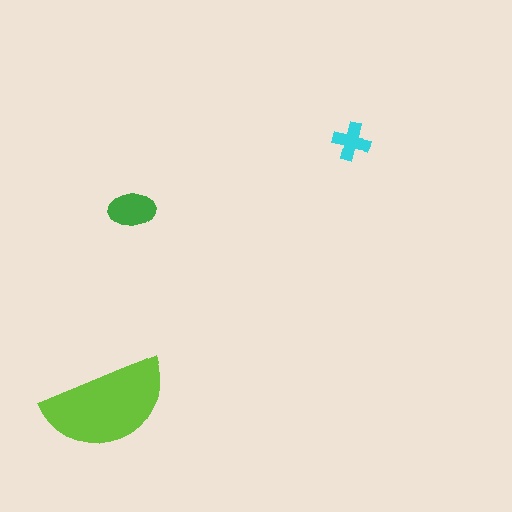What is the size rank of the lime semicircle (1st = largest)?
1st.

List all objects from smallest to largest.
The cyan cross, the green ellipse, the lime semicircle.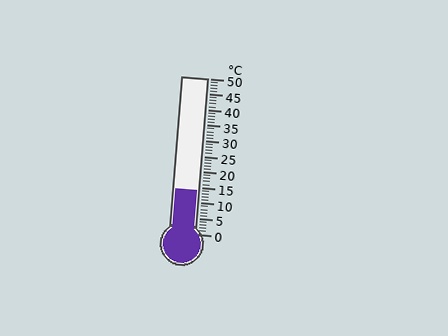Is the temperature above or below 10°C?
The temperature is above 10°C.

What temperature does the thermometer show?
The thermometer shows approximately 14°C.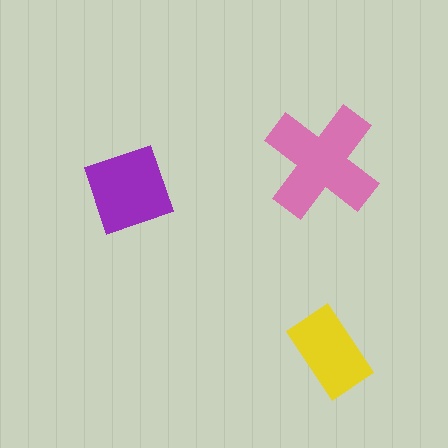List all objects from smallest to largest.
The yellow rectangle, the purple square, the pink cross.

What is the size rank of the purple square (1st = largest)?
2nd.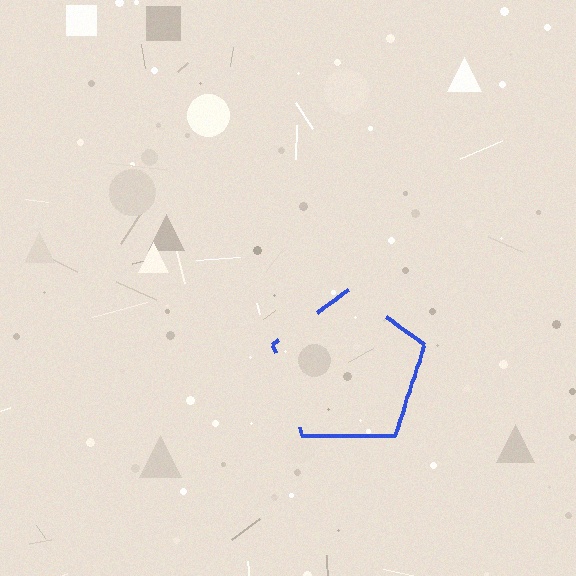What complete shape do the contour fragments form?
The contour fragments form a pentagon.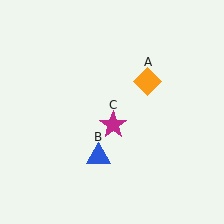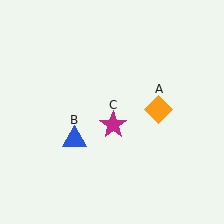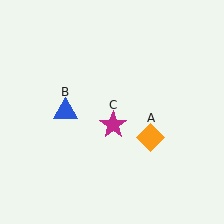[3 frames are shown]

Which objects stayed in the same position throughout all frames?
Magenta star (object C) remained stationary.